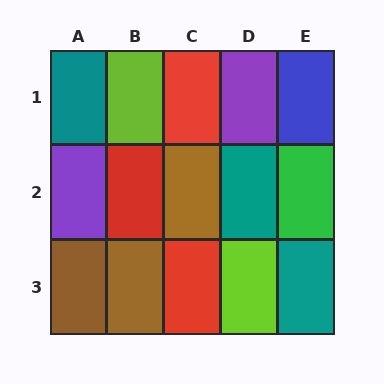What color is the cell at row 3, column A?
Brown.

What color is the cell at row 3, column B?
Brown.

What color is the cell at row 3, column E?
Teal.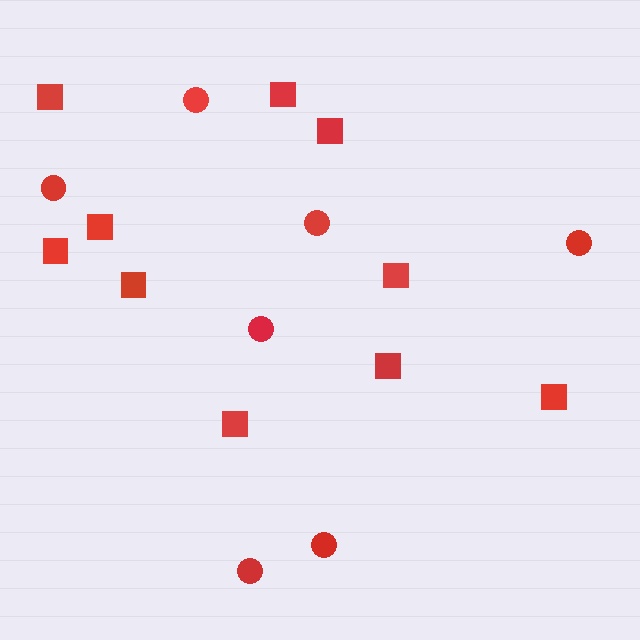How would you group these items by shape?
There are 2 groups: one group of circles (7) and one group of squares (10).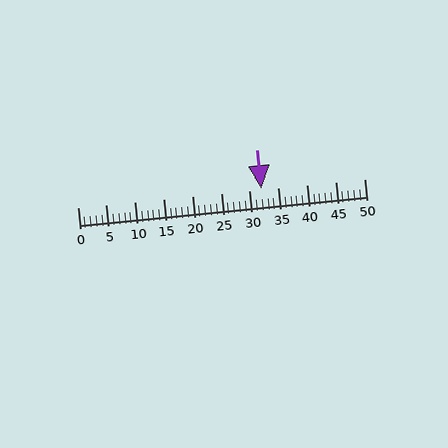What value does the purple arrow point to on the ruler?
The purple arrow points to approximately 32.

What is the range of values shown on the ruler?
The ruler shows values from 0 to 50.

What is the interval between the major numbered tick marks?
The major tick marks are spaced 5 units apart.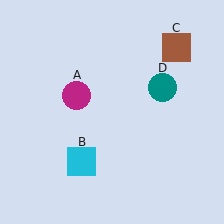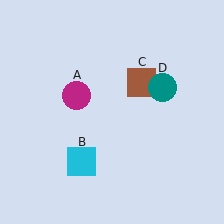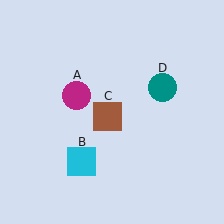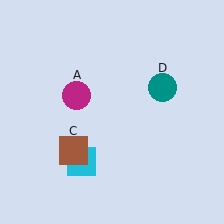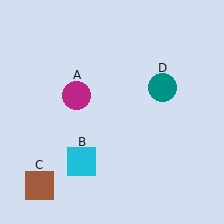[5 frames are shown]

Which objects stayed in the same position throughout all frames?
Magenta circle (object A) and cyan square (object B) and teal circle (object D) remained stationary.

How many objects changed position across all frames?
1 object changed position: brown square (object C).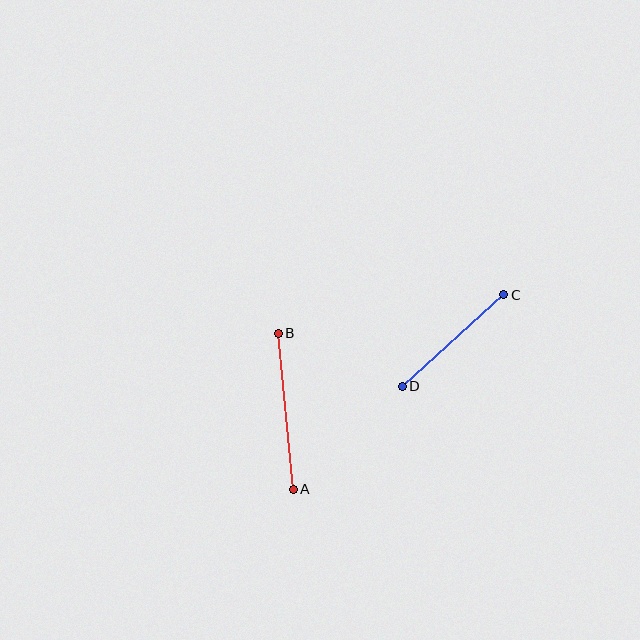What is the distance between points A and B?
The distance is approximately 156 pixels.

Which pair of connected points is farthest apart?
Points A and B are farthest apart.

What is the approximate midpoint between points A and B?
The midpoint is at approximately (286, 411) pixels.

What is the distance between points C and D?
The distance is approximately 137 pixels.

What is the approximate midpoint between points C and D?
The midpoint is at approximately (453, 340) pixels.